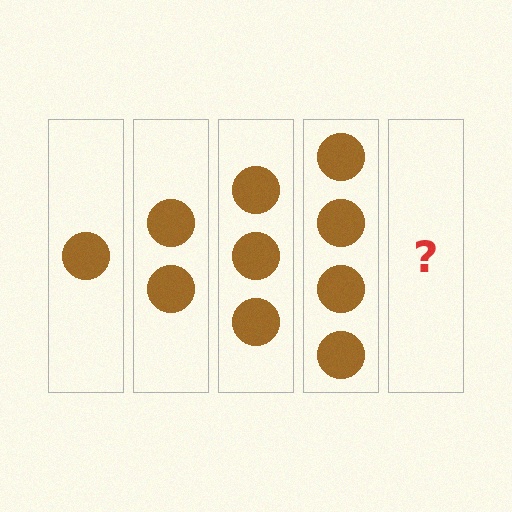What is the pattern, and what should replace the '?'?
The pattern is that each step adds one more circle. The '?' should be 5 circles.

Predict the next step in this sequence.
The next step is 5 circles.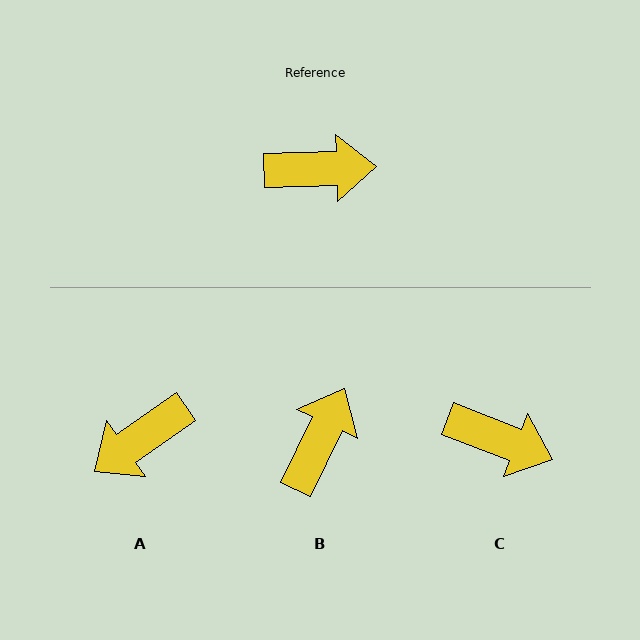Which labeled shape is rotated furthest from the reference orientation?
A, about 147 degrees away.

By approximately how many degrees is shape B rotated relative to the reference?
Approximately 63 degrees counter-clockwise.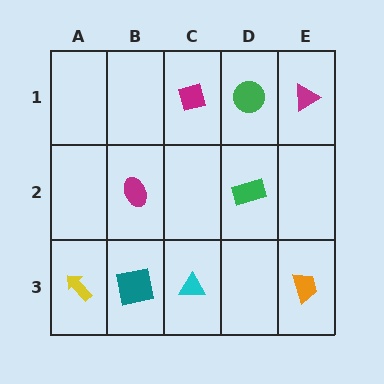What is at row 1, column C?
A magenta square.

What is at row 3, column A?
A yellow arrow.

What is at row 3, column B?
A teal square.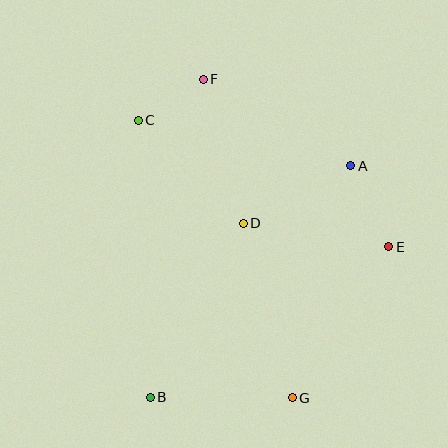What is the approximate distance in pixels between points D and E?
The distance between D and E is approximately 147 pixels.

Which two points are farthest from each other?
Points F and G are farthest from each other.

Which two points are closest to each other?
Points C and F are closest to each other.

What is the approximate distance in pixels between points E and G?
The distance between E and G is approximately 179 pixels.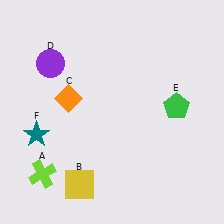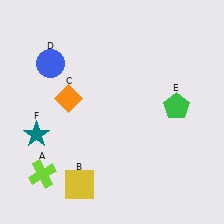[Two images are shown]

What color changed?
The circle (D) changed from purple in Image 1 to blue in Image 2.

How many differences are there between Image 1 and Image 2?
There is 1 difference between the two images.